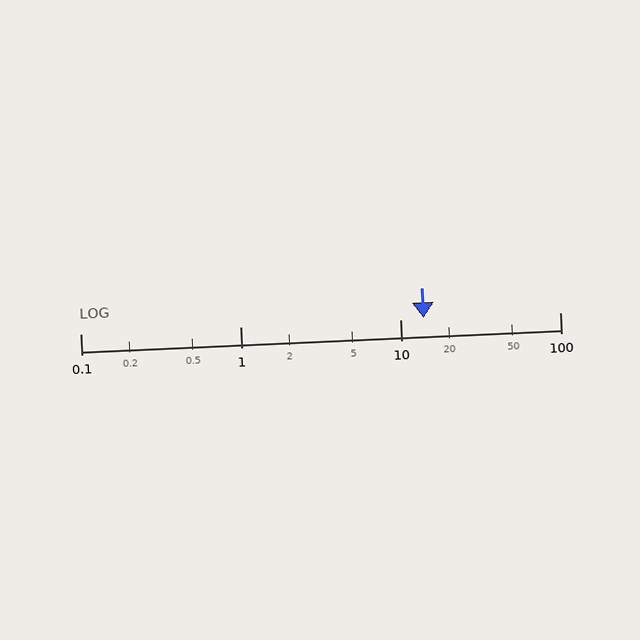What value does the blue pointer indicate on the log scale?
The pointer indicates approximately 14.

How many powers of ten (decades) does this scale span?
The scale spans 3 decades, from 0.1 to 100.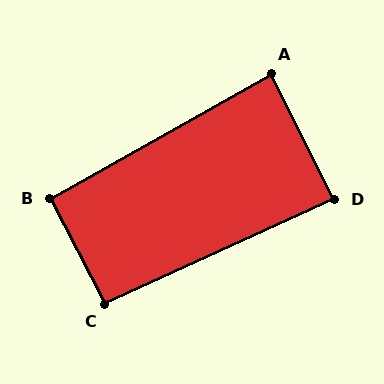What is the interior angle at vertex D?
Approximately 88 degrees (approximately right).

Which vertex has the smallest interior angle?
A, at approximately 87 degrees.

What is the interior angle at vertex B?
Approximately 92 degrees (approximately right).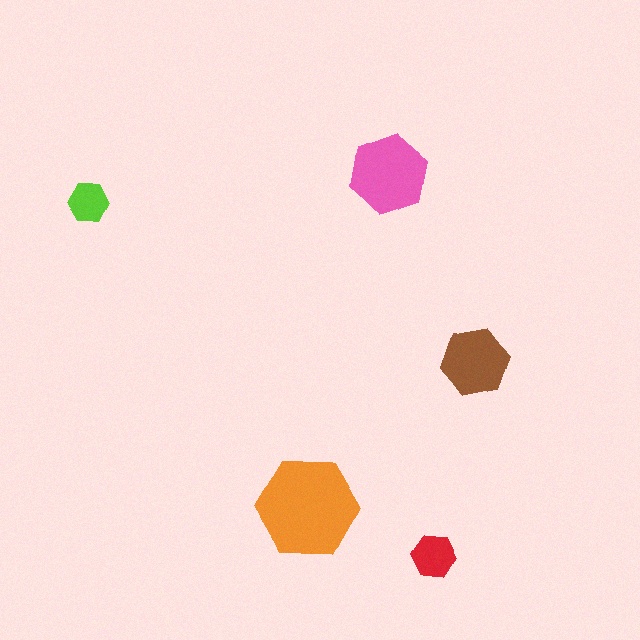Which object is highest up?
The pink hexagon is topmost.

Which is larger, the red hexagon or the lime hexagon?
The red one.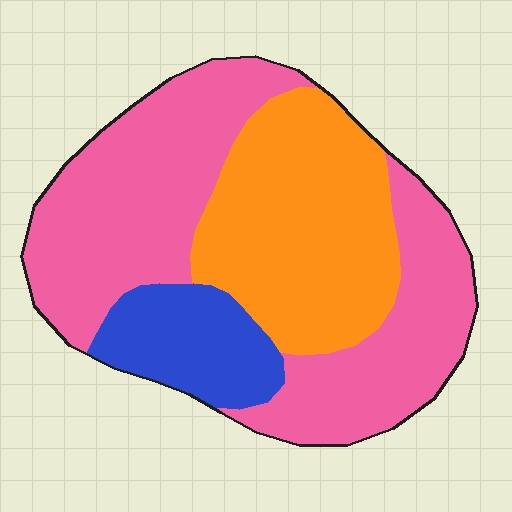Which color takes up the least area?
Blue, at roughly 15%.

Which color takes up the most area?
Pink, at roughly 55%.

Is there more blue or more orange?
Orange.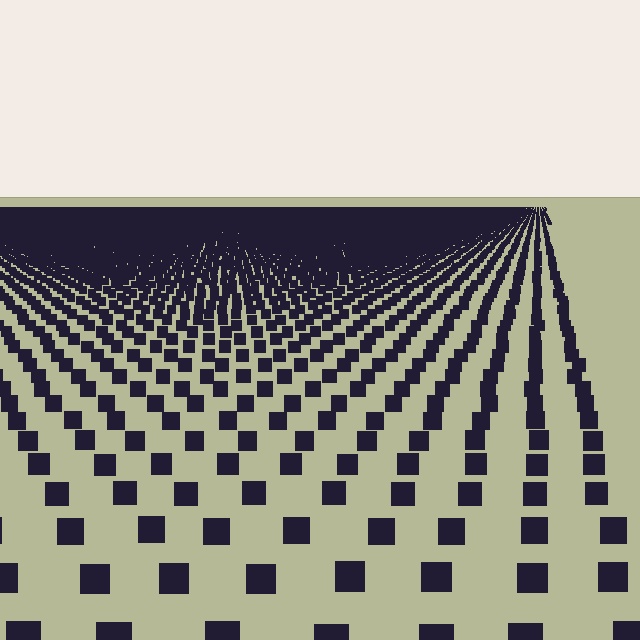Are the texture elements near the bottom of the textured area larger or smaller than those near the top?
Larger. Near the bottom, elements are closer to the viewer and appear at a bigger on-screen size.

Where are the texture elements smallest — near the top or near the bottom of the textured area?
Near the top.